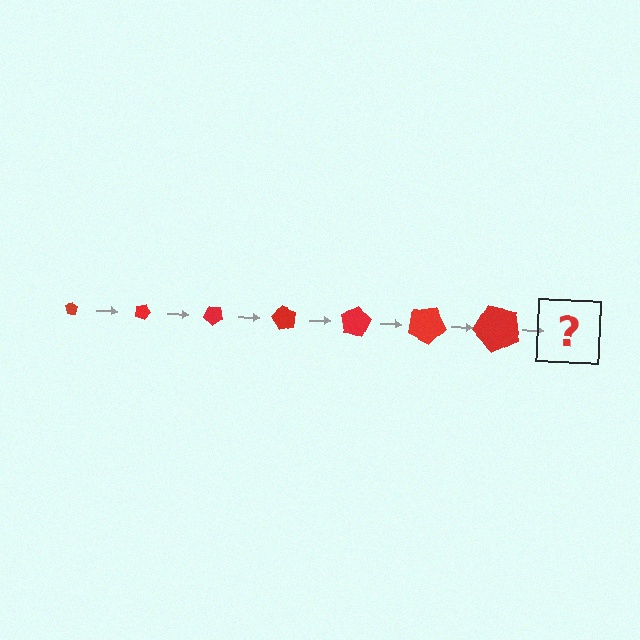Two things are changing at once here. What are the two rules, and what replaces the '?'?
The two rules are that the pentagon grows larger each step and it rotates 20 degrees each step. The '?' should be a pentagon, larger than the previous one and rotated 140 degrees from the start.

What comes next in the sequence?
The next element should be a pentagon, larger than the previous one and rotated 140 degrees from the start.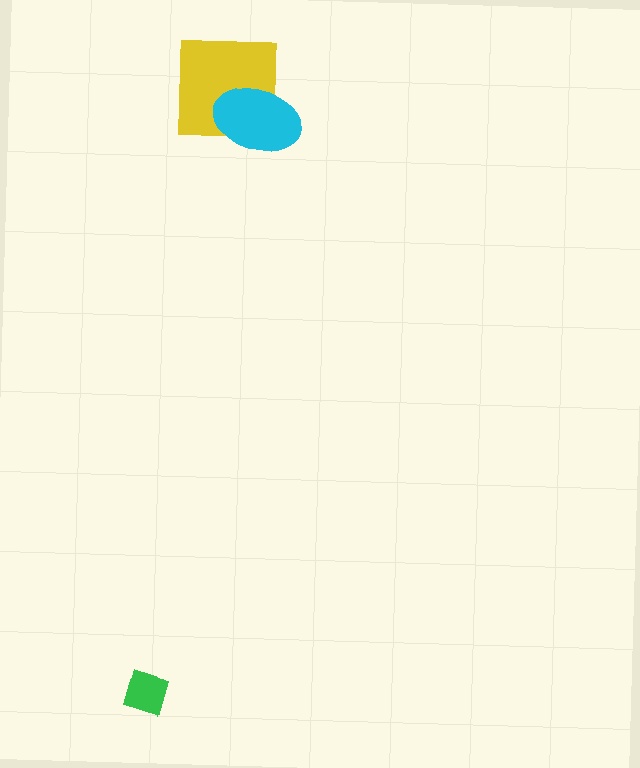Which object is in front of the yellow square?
The cyan ellipse is in front of the yellow square.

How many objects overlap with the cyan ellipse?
1 object overlaps with the cyan ellipse.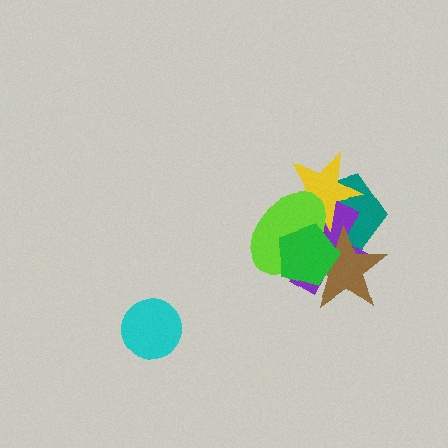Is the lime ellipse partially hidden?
Yes, it is partially covered by another shape.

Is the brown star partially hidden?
Yes, it is partially covered by another shape.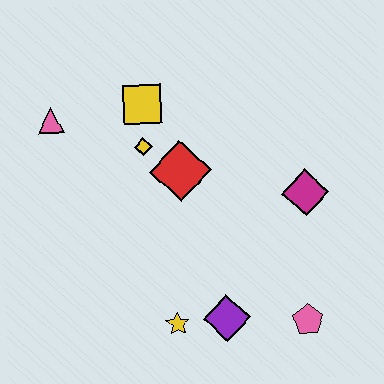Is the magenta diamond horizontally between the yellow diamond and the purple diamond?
No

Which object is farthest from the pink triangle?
The pink pentagon is farthest from the pink triangle.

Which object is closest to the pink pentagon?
The purple diamond is closest to the pink pentagon.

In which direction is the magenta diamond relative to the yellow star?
The magenta diamond is to the right of the yellow star.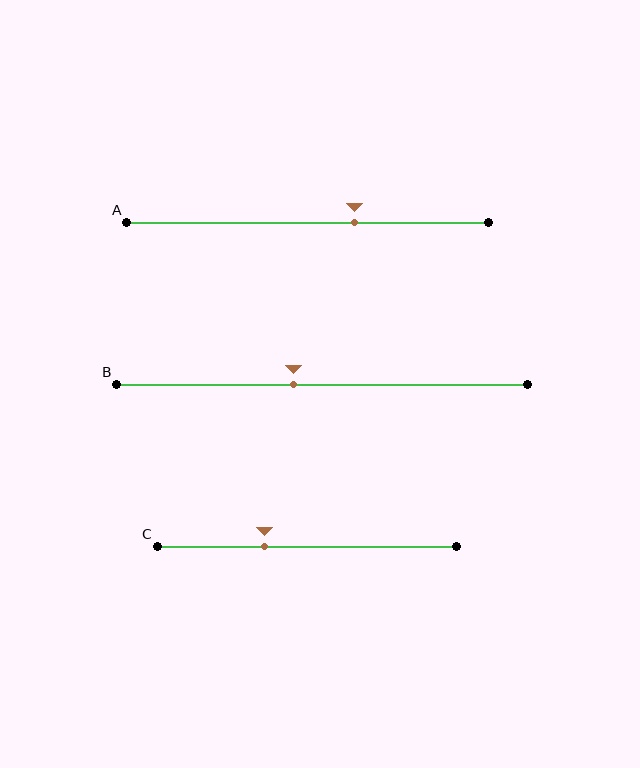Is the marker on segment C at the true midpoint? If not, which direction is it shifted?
No, the marker on segment C is shifted to the left by about 14% of the segment length.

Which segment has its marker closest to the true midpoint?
Segment B has its marker closest to the true midpoint.